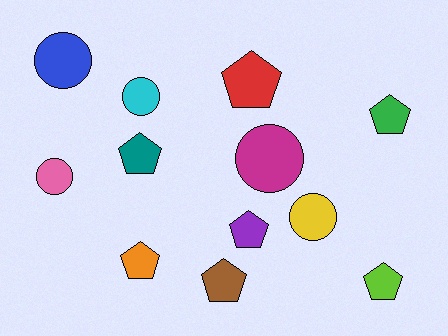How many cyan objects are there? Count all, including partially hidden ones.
There is 1 cyan object.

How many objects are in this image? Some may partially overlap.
There are 12 objects.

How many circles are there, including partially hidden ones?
There are 5 circles.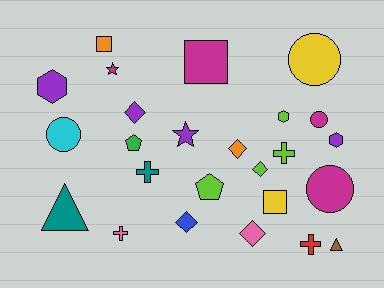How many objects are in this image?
There are 25 objects.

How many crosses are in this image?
There are 4 crosses.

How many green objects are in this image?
There is 1 green object.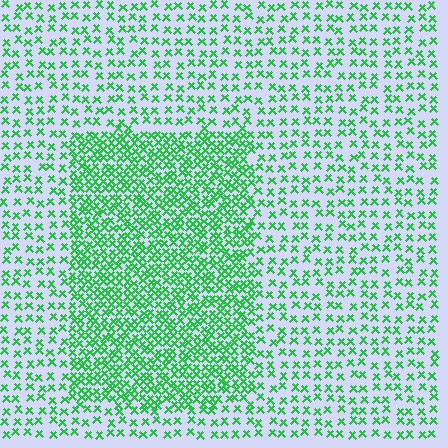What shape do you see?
I see a rectangle.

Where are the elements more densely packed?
The elements are more densely packed inside the rectangle boundary.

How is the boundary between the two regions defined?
The boundary is defined by a change in element density (approximately 2.2x ratio). All elements are the same color, size, and shape.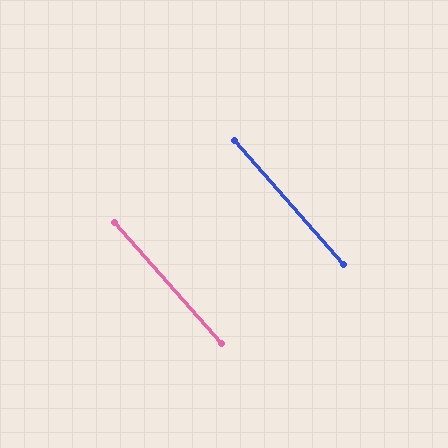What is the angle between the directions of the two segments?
Approximately 1 degree.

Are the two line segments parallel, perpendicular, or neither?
Parallel — their directions differ by only 0.6°.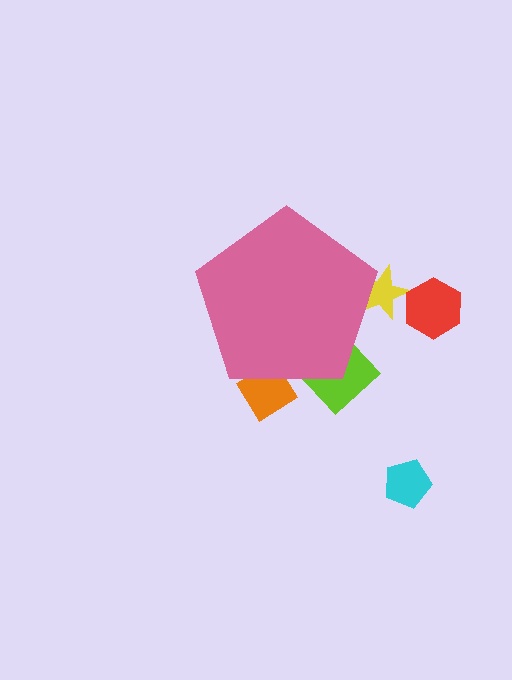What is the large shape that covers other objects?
A pink pentagon.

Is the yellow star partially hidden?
Yes, the yellow star is partially hidden behind the pink pentagon.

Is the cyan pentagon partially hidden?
No, the cyan pentagon is fully visible.